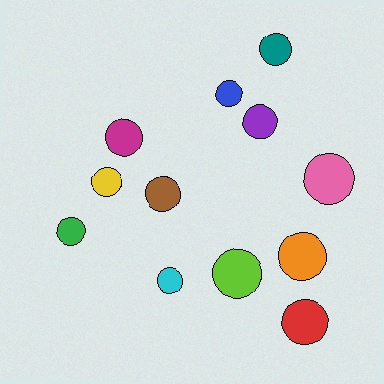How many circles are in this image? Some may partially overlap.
There are 12 circles.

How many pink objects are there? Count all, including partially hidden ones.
There is 1 pink object.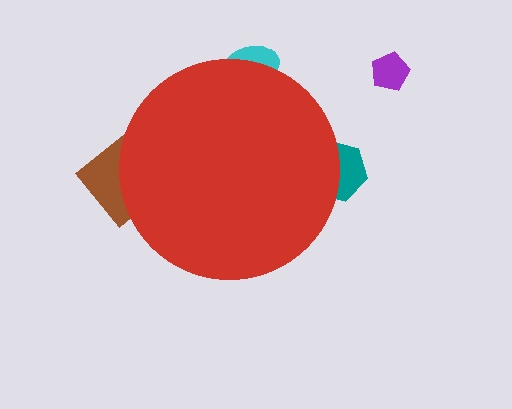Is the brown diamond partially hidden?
Yes, the brown diamond is partially hidden behind the red circle.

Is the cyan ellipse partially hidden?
Yes, the cyan ellipse is partially hidden behind the red circle.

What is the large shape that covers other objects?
A red circle.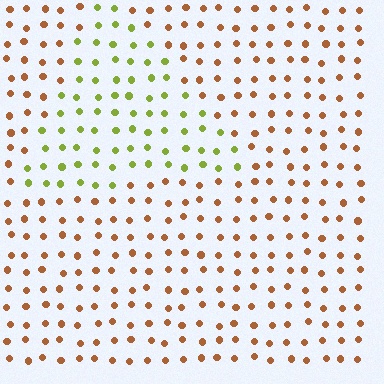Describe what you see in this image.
The image is filled with small brown elements in a uniform arrangement. A triangle-shaped region is visible where the elements are tinted to a slightly different hue, forming a subtle color boundary.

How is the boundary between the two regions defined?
The boundary is defined purely by a slight shift in hue (about 59 degrees). Spacing, size, and orientation are identical on both sides.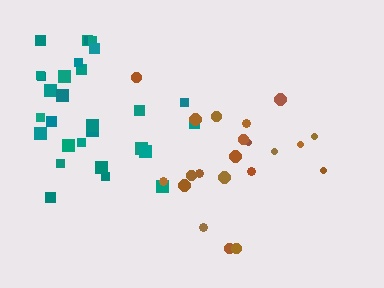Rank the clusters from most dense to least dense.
brown, teal.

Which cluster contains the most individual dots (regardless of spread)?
Teal (29).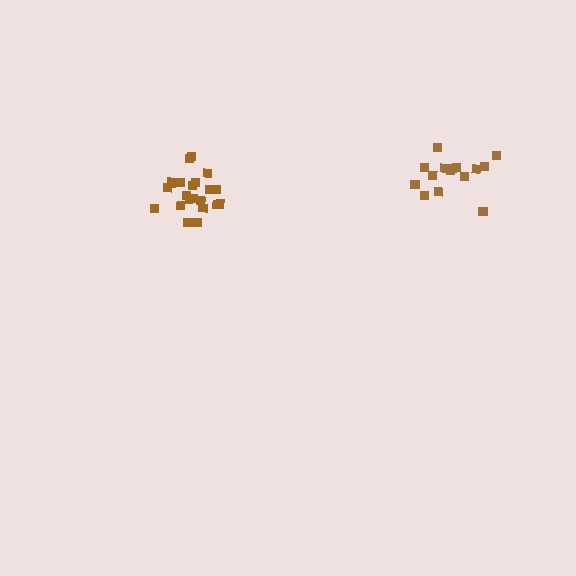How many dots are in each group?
Group 1: 21 dots, Group 2: 15 dots (36 total).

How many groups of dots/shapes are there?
There are 2 groups.